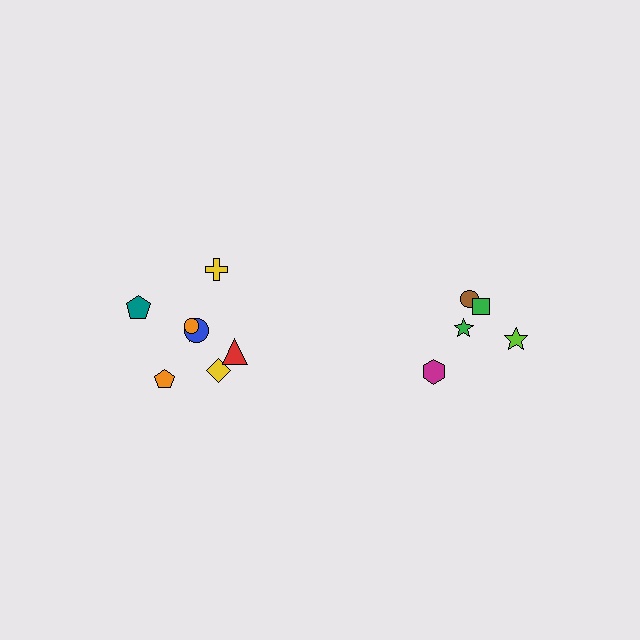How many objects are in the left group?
There are 8 objects.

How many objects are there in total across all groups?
There are 13 objects.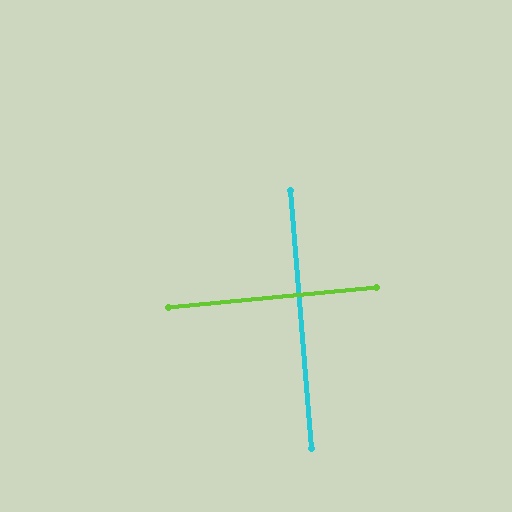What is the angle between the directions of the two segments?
Approximately 89 degrees.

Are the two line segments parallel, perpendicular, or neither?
Perpendicular — they meet at approximately 89°.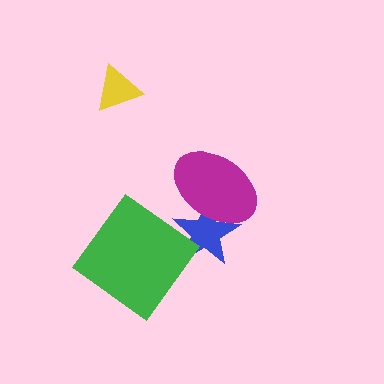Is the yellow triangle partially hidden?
No, no other shape covers it.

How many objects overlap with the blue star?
1 object overlaps with the blue star.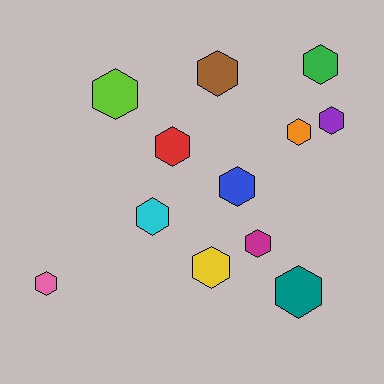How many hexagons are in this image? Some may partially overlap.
There are 12 hexagons.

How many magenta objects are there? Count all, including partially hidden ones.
There is 1 magenta object.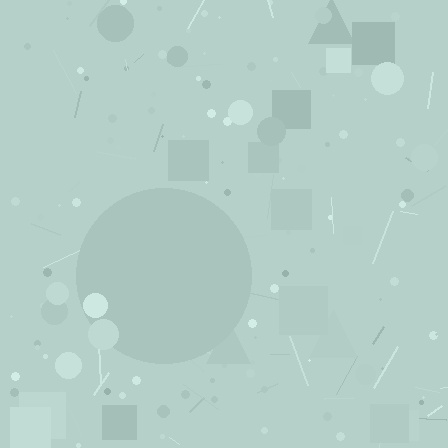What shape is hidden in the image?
A circle is hidden in the image.